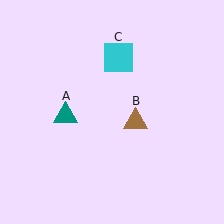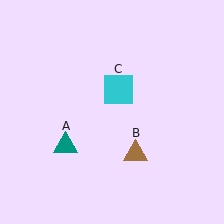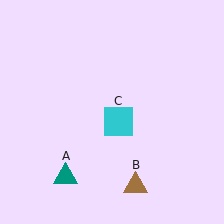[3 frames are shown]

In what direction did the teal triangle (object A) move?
The teal triangle (object A) moved down.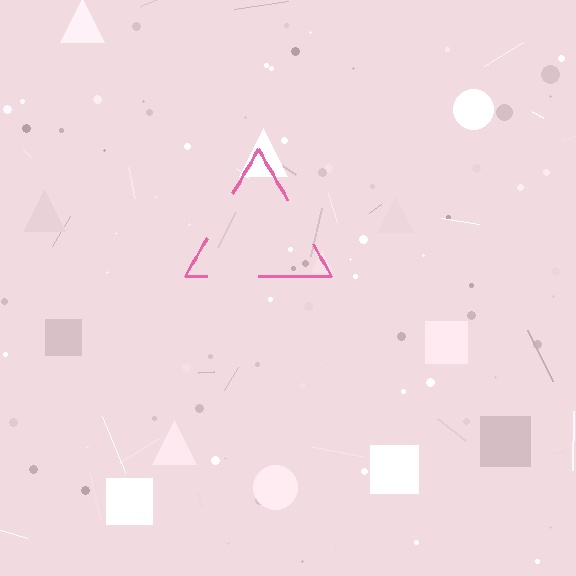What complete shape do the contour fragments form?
The contour fragments form a triangle.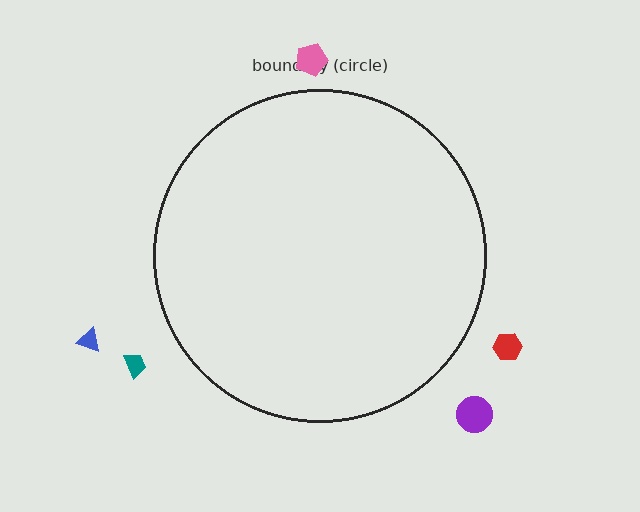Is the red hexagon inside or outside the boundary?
Outside.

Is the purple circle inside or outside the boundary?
Outside.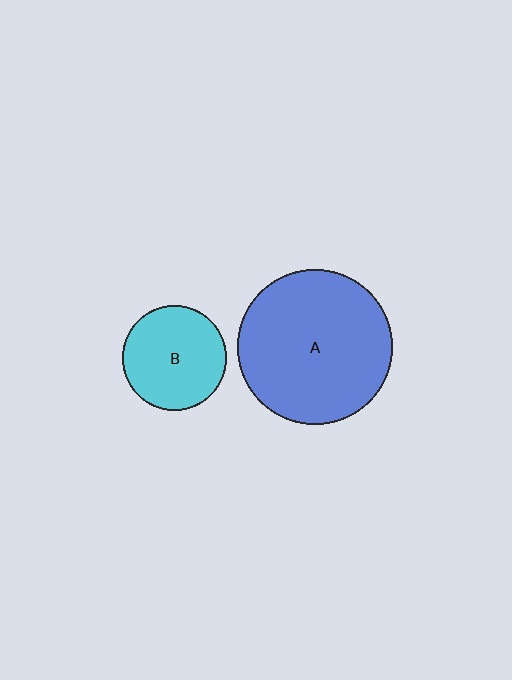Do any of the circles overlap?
No, none of the circles overlap.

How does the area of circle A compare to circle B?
Approximately 2.2 times.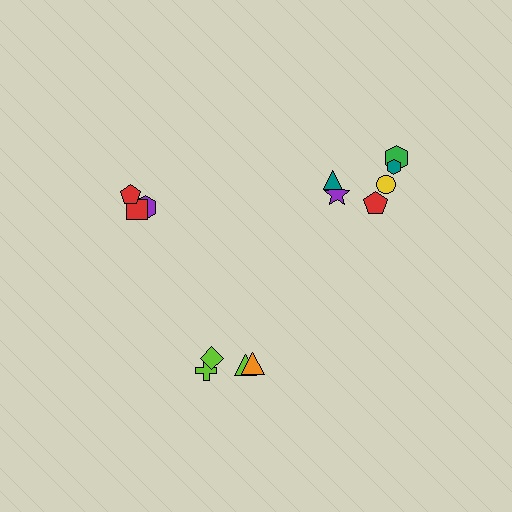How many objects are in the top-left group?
There are 4 objects.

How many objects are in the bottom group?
There are 4 objects.